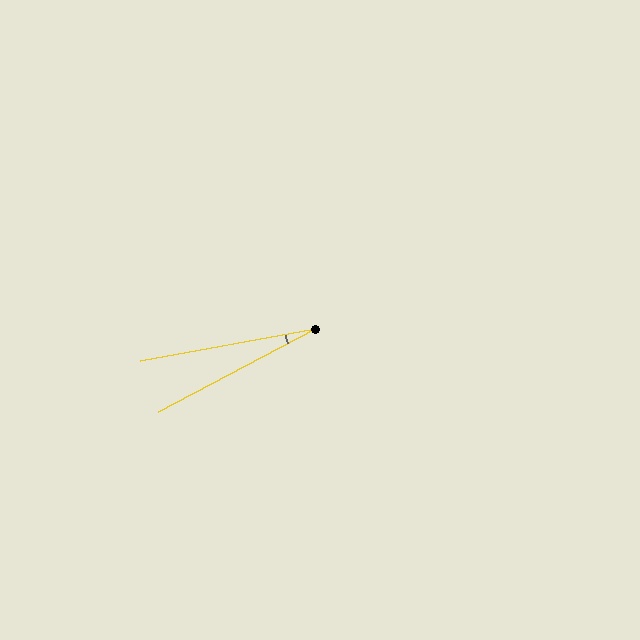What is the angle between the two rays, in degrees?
Approximately 18 degrees.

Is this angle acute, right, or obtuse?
It is acute.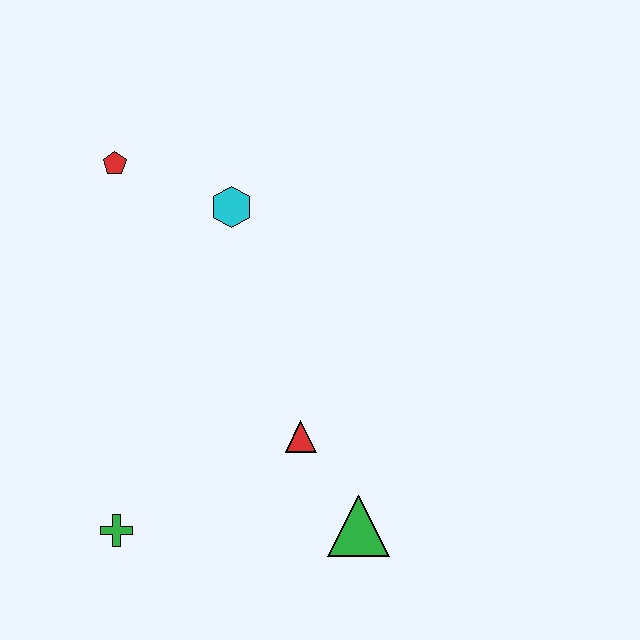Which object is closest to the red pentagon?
The cyan hexagon is closest to the red pentagon.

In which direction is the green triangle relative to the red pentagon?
The green triangle is below the red pentagon.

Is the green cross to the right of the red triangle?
No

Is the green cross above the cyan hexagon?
No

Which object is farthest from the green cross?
The red pentagon is farthest from the green cross.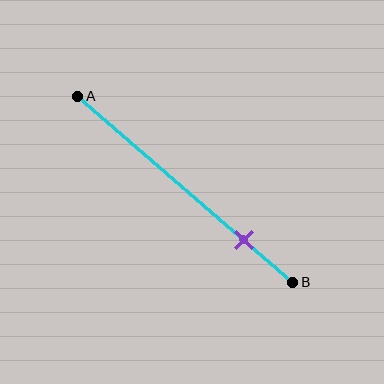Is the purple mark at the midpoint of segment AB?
No, the mark is at about 75% from A, not at the 50% midpoint.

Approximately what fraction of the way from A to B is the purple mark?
The purple mark is approximately 75% of the way from A to B.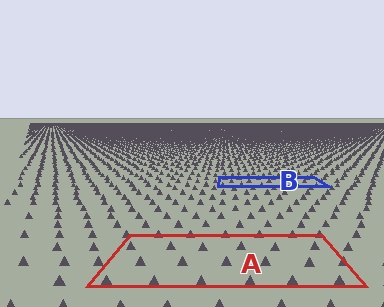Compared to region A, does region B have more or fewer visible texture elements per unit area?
Region B has more texture elements per unit area — they are packed more densely because it is farther away.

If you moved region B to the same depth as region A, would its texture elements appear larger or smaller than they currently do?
They would appear larger. At a closer depth, the same texture elements are projected at a bigger on-screen size.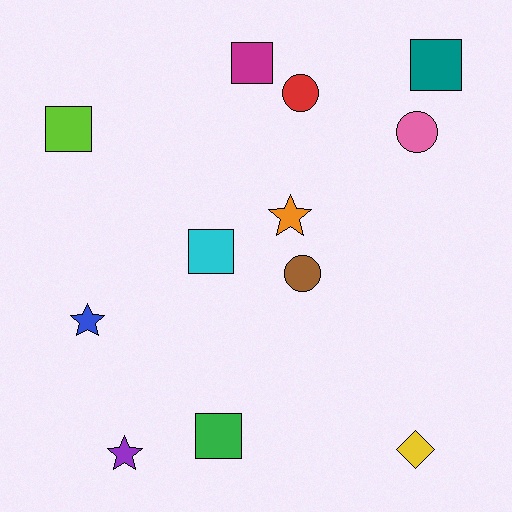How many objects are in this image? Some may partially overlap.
There are 12 objects.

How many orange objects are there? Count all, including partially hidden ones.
There is 1 orange object.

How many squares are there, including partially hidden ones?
There are 5 squares.